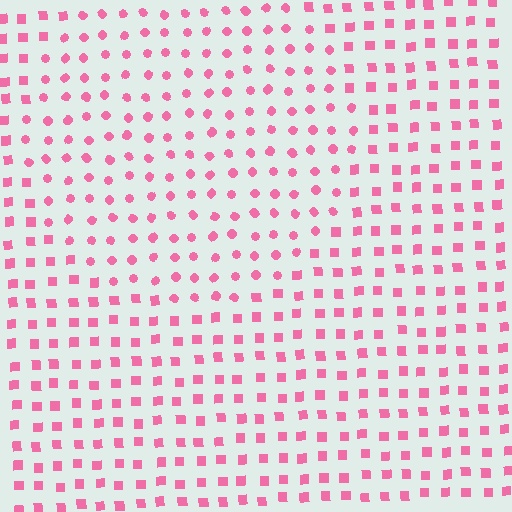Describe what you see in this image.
The image is filled with small pink elements arranged in a uniform grid. A circle-shaped region contains circles, while the surrounding area contains squares. The boundary is defined purely by the change in element shape.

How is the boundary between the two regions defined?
The boundary is defined by a change in element shape: circles inside vs. squares outside. All elements share the same color and spacing.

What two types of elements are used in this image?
The image uses circles inside the circle region and squares outside it.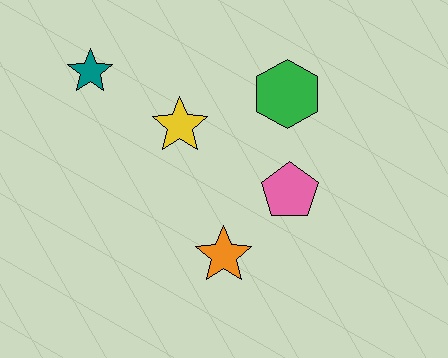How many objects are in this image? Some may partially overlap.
There are 5 objects.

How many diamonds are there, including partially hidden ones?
There are no diamonds.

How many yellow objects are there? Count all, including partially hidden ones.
There is 1 yellow object.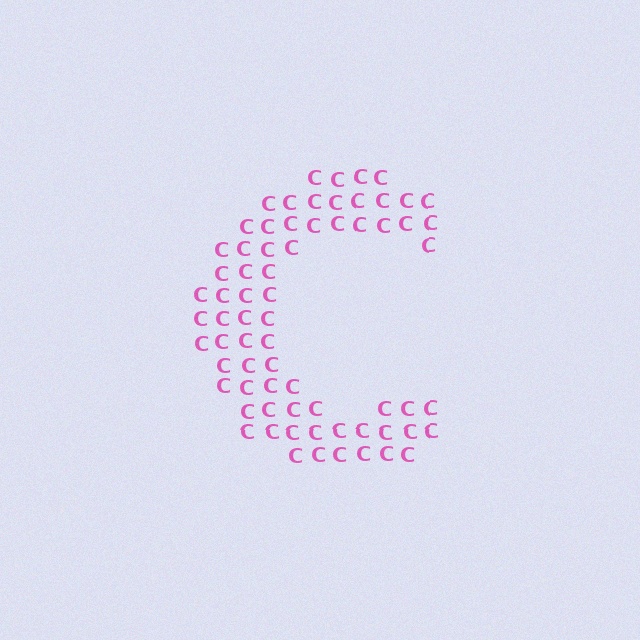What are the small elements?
The small elements are letter C's.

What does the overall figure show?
The overall figure shows the letter C.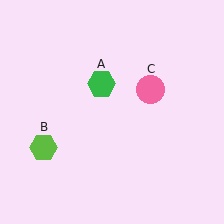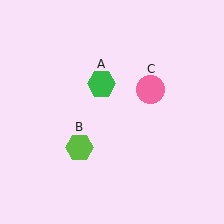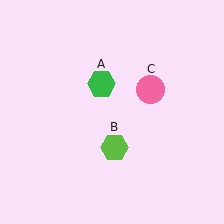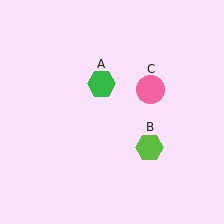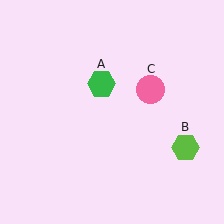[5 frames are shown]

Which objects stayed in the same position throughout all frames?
Green hexagon (object A) and pink circle (object C) remained stationary.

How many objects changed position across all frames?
1 object changed position: lime hexagon (object B).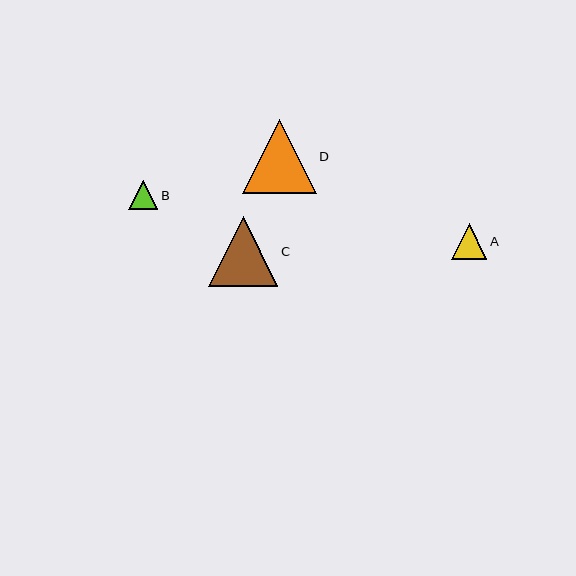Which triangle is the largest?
Triangle D is the largest with a size of approximately 74 pixels.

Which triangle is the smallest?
Triangle B is the smallest with a size of approximately 29 pixels.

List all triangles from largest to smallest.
From largest to smallest: D, C, A, B.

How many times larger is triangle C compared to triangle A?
Triangle C is approximately 2.0 times the size of triangle A.